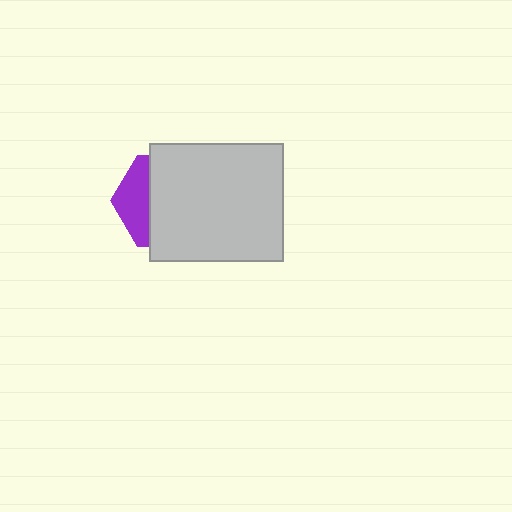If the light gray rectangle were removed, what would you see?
You would see the complete purple hexagon.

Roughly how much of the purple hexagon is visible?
A small part of it is visible (roughly 32%).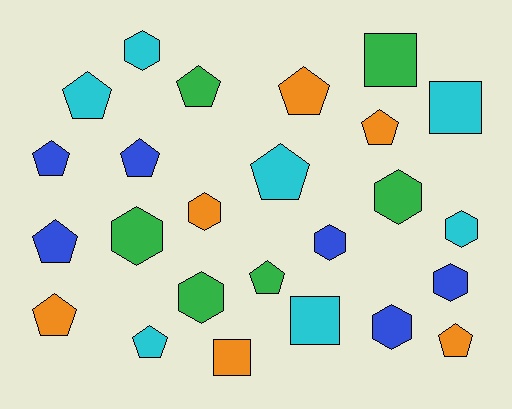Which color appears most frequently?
Cyan, with 7 objects.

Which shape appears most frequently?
Pentagon, with 12 objects.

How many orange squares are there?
There is 1 orange square.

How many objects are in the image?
There are 25 objects.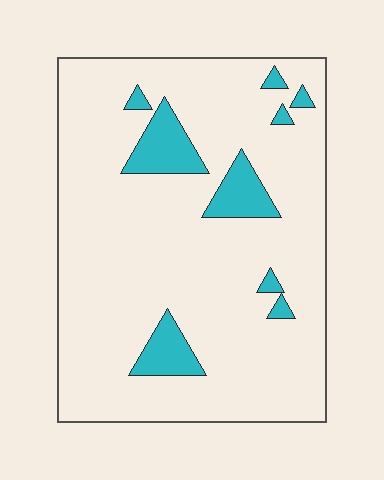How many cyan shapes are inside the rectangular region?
9.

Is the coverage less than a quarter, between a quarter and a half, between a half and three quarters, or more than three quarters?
Less than a quarter.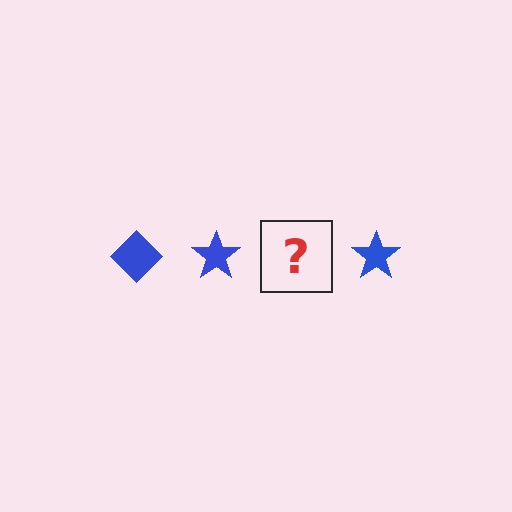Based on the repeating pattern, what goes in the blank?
The blank should be a blue diamond.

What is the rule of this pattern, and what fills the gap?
The rule is that the pattern cycles through diamond, star shapes in blue. The gap should be filled with a blue diamond.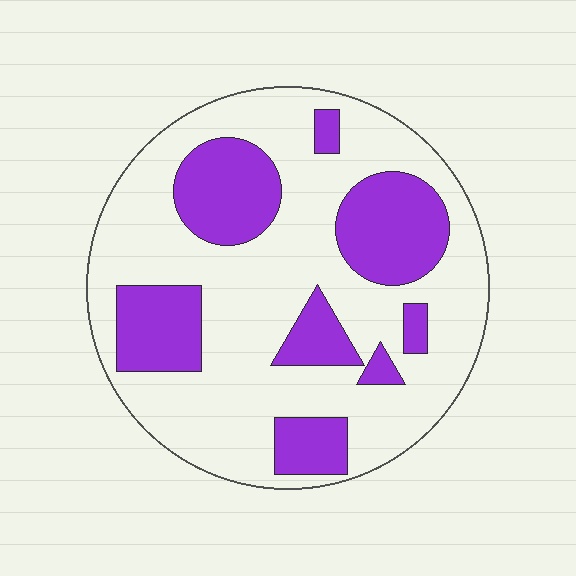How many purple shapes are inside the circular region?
8.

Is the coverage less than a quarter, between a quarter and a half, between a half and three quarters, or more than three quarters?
Between a quarter and a half.